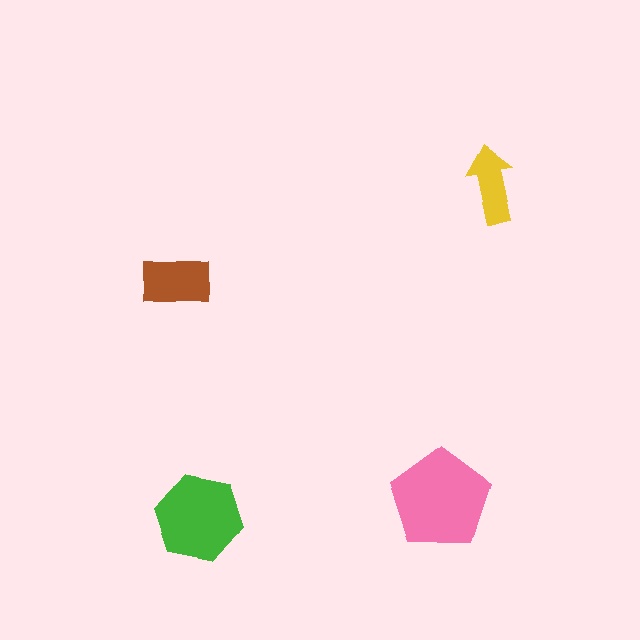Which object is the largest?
The pink pentagon.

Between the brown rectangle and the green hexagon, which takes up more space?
The green hexagon.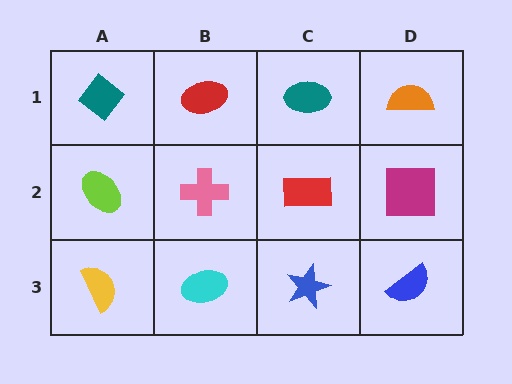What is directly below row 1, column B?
A pink cross.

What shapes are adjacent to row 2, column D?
An orange semicircle (row 1, column D), a blue semicircle (row 3, column D), a red rectangle (row 2, column C).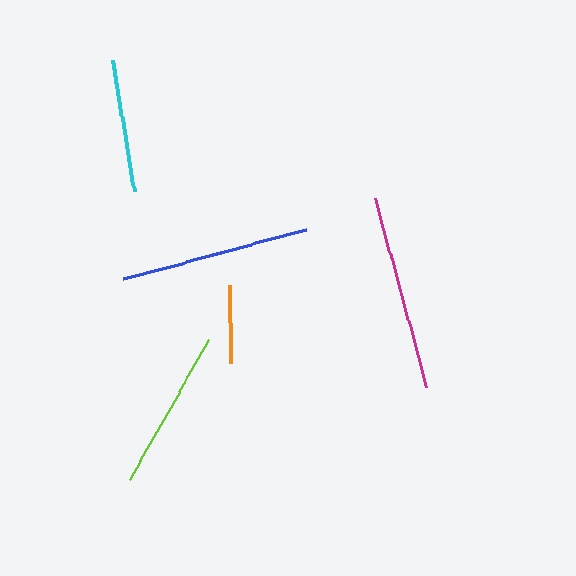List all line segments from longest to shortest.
From longest to shortest: magenta, blue, lime, cyan, orange.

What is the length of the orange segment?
The orange segment is approximately 78 pixels long.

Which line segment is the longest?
The magenta line is the longest at approximately 196 pixels.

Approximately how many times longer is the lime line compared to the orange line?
The lime line is approximately 2.1 times the length of the orange line.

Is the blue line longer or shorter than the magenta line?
The magenta line is longer than the blue line.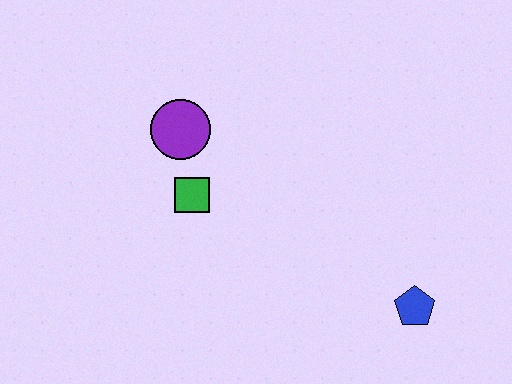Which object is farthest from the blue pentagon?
The purple circle is farthest from the blue pentagon.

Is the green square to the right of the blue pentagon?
No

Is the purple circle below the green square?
No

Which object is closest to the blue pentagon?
The green square is closest to the blue pentagon.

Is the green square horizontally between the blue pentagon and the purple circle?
Yes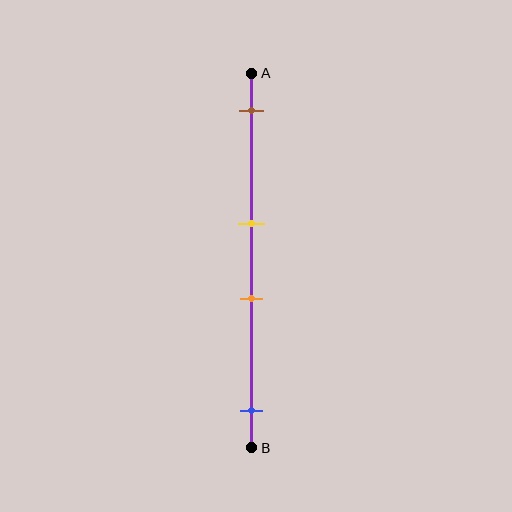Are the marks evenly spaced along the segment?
No, the marks are not evenly spaced.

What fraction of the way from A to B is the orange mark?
The orange mark is approximately 60% (0.6) of the way from A to B.